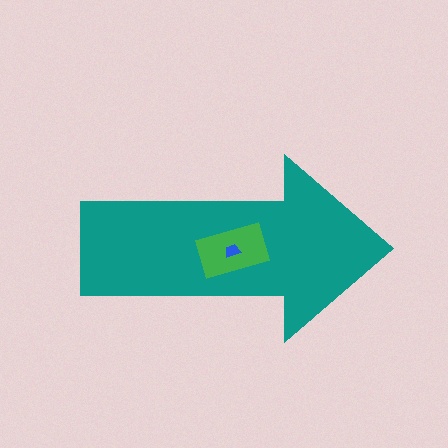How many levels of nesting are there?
3.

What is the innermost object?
The blue trapezoid.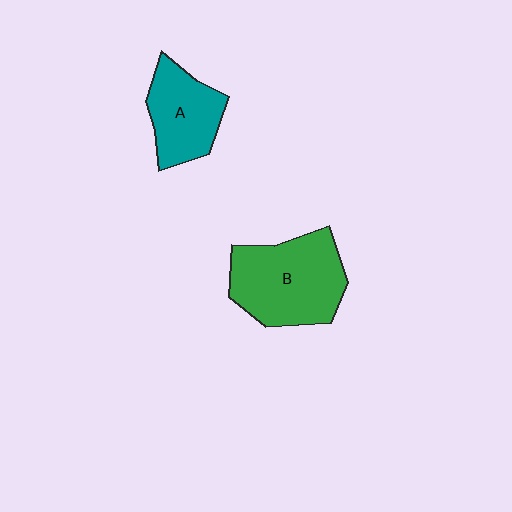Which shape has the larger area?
Shape B (green).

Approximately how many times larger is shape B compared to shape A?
Approximately 1.5 times.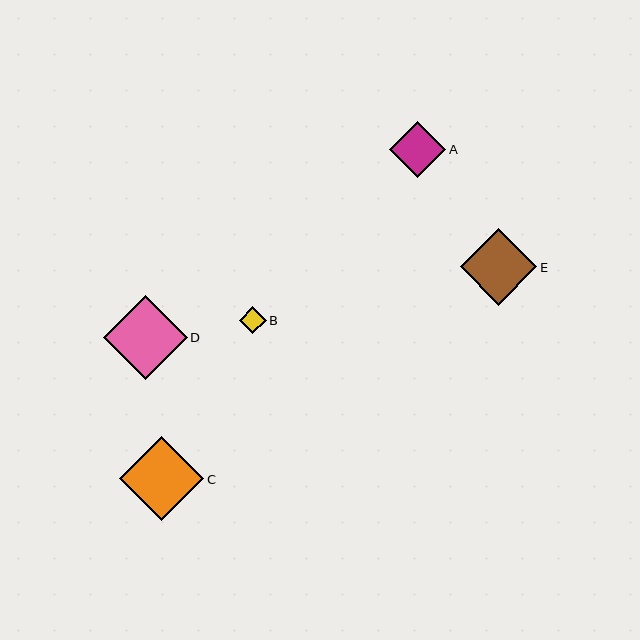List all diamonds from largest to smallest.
From largest to smallest: C, D, E, A, B.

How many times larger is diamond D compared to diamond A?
Diamond D is approximately 1.5 times the size of diamond A.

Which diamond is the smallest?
Diamond B is the smallest with a size of approximately 27 pixels.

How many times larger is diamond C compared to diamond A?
Diamond C is approximately 1.5 times the size of diamond A.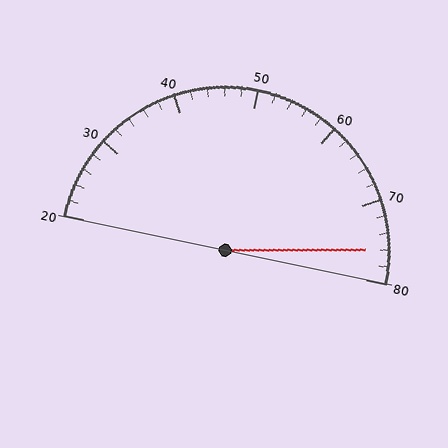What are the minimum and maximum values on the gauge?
The gauge ranges from 20 to 80.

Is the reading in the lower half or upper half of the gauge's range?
The reading is in the upper half of the range (20 to 80).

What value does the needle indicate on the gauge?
The needle indicates approximately 76.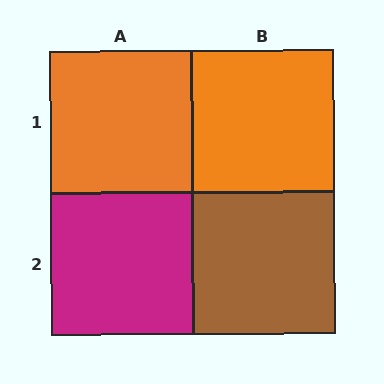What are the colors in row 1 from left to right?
Orange, orange.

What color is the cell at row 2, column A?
Magenta.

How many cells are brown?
1 cell is brown.